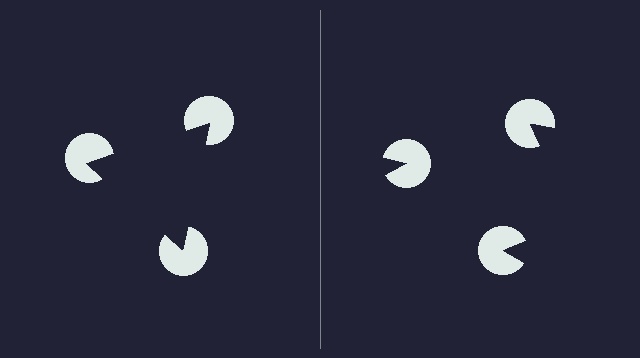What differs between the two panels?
The pac-man discs are positioned identically on both sides; only the wedge orientations differ. On the left they align to a triangle; on the right they are misaligned.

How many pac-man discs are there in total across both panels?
6 — 3 on each side.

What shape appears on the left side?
An illusory triangle.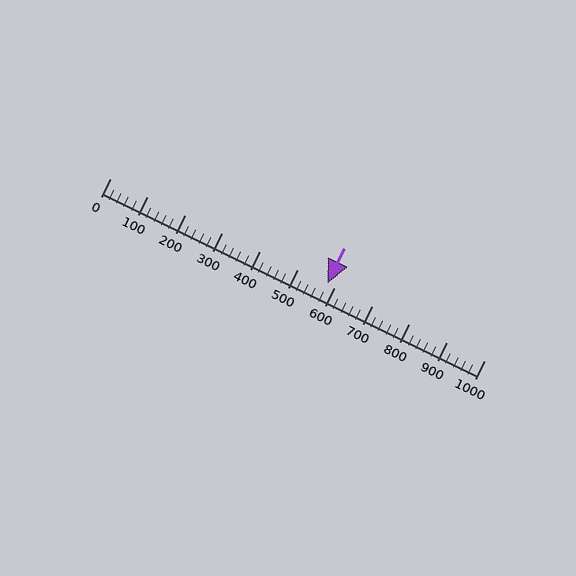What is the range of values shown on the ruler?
The ruler shows values from 0 to 1000.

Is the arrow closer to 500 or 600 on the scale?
The arrow is closer to 600.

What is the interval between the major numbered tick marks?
The major tick marks are spaced 100 units apart.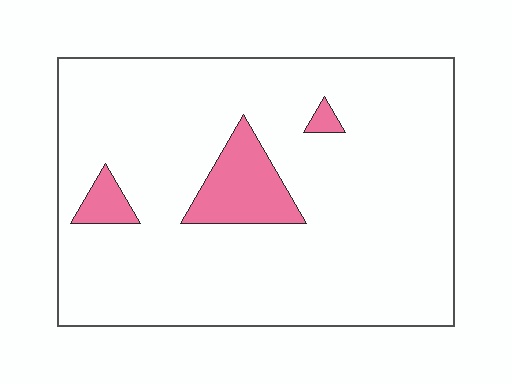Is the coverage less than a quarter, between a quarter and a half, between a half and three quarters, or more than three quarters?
Less than a quarter.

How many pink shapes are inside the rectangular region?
3.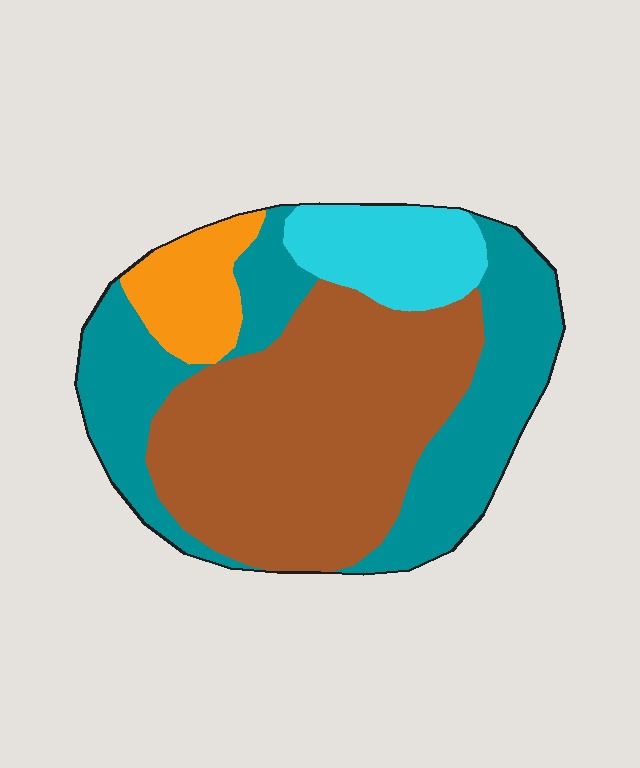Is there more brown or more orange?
Brown.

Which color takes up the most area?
Brown, at roughly 45%.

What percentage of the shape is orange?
Orange covers roughly 10% of the shape.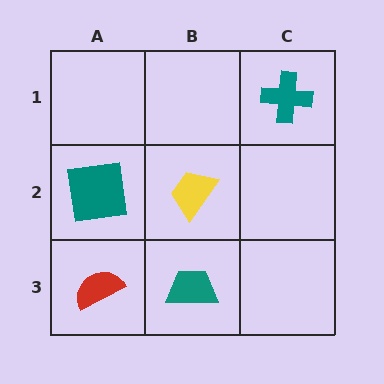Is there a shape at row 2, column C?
No, that cell is empty.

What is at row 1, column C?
A teal cross.